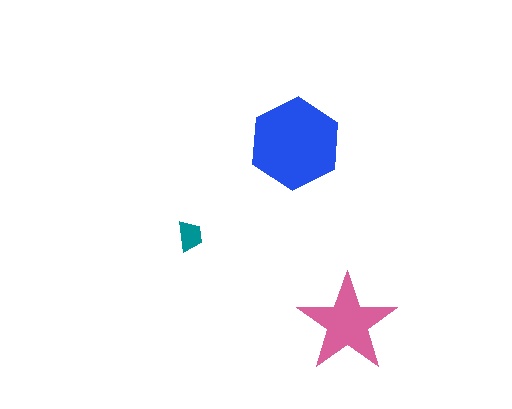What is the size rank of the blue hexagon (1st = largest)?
1st.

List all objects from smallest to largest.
The teal trapezoid, the pink star, the blue hexagon.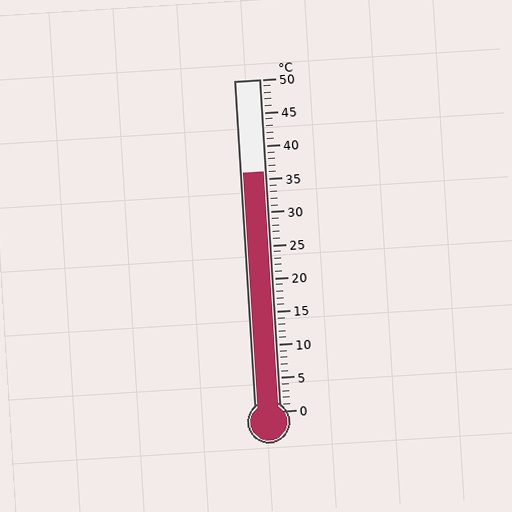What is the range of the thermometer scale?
The thermometer scale ranges from 0°C to 50°C.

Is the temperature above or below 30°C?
The temperature is above 30°C.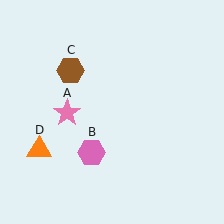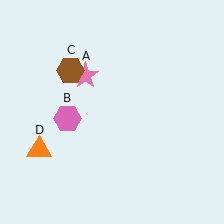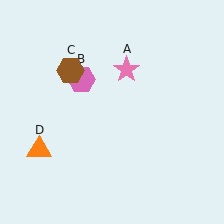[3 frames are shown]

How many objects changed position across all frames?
2 objects changed position: pink star (object A), pink hexagon (object B).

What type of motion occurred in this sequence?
The pink star (object A), pink hexagon (object B) rotated clockwise around the center of the scene.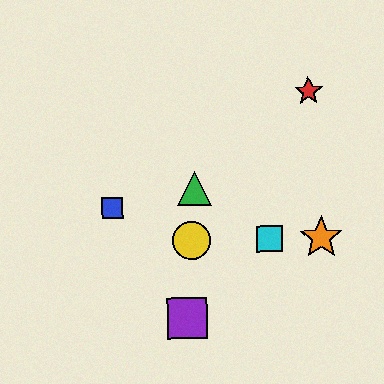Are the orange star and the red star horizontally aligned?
No, the orange star is at y≈238 and the red star is at y≈91.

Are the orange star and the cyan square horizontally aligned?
Yes, both are at y≈238.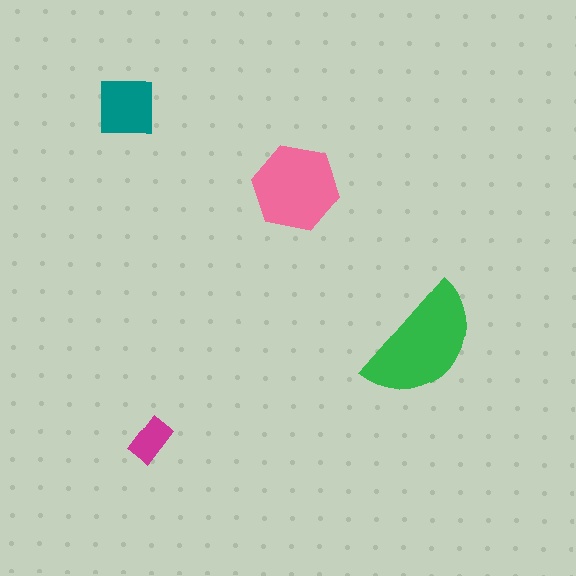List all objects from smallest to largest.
The magenta rectangle, the teal square, the pink hexagon, the green semicircle.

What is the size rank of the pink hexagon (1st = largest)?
2nd.